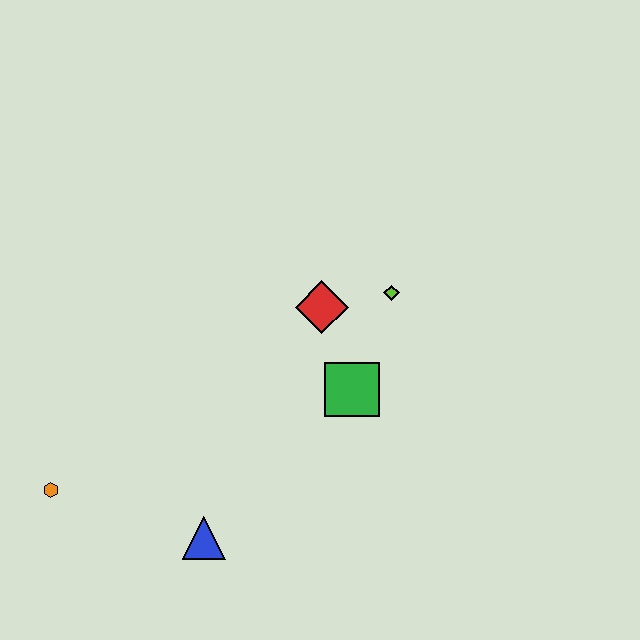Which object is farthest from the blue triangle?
The lime diamond is farthest from the blue triangle.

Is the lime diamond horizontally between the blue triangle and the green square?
No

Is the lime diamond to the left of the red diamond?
No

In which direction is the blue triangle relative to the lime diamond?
The blue triangle is below the lime diamond.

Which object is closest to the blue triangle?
The orange hexagon is closest to the blue triangle.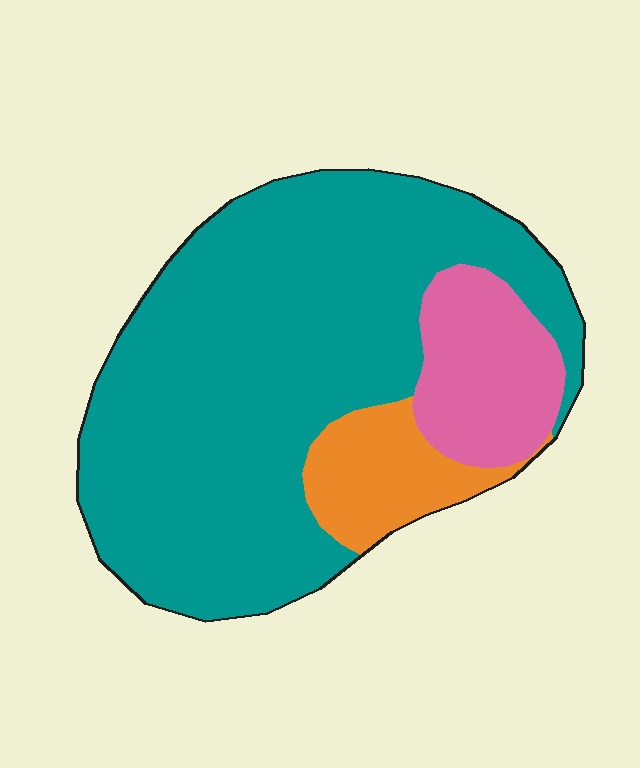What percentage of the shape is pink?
Pink covers 15% of the shape.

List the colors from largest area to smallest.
From largest to smallest: teal, pink, orange.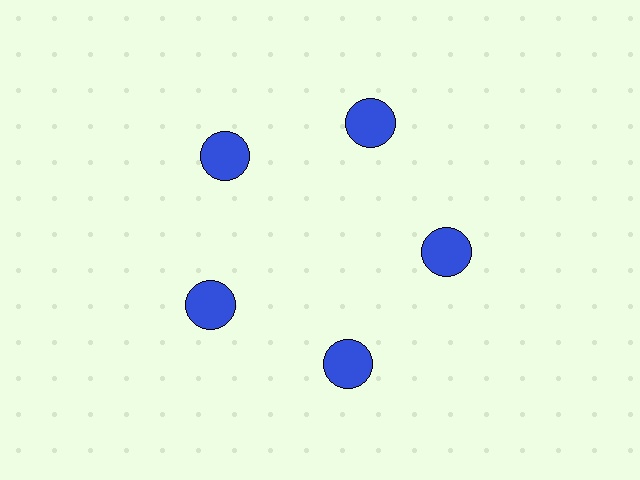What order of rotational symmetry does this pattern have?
This pattern has 5-fold rotational symmetry.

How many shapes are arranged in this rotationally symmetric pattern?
There are 5 shapes, arranged in 5 groups of 1.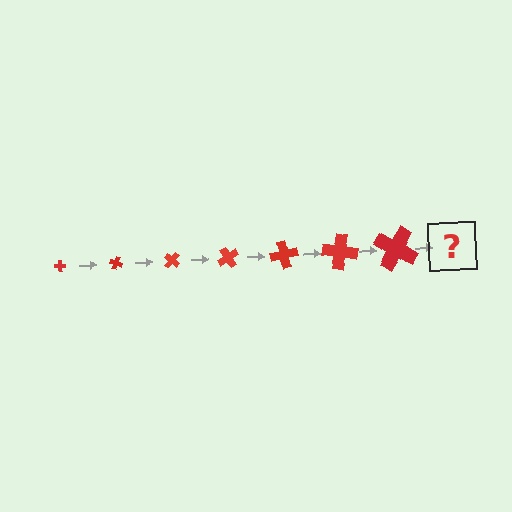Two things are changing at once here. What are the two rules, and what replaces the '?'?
The two rules are that the cross grows larger each step and it rotates 20 degrees each step. The '?' should be a cross, larger than the previous one and rotated 140 degrees from the start.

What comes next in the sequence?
The next element should be a cross, larger than the previous one and rotated 140 degrees from the start.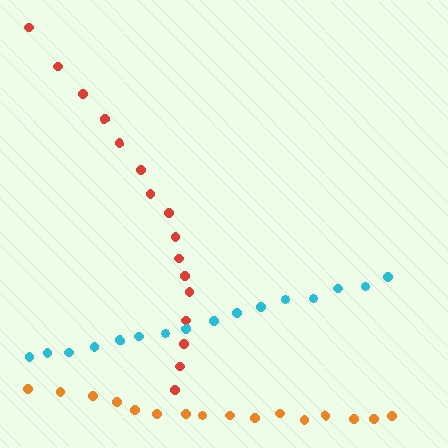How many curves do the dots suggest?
There are 3 distinct paths.